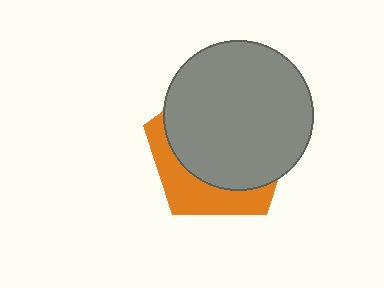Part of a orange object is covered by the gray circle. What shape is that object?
It is a pentagon.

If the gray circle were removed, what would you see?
You would see the complete orange pentagon.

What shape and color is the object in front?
The object in front is a gray circle.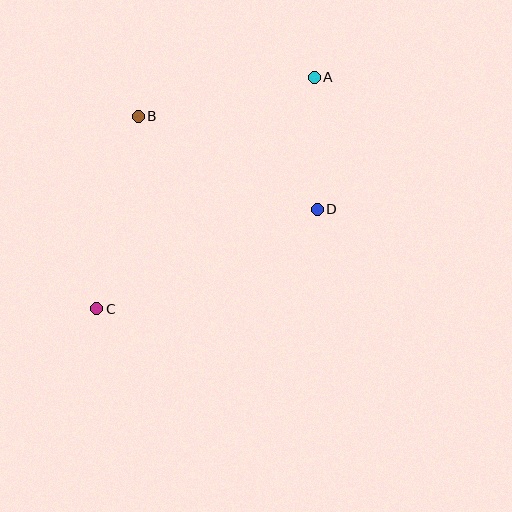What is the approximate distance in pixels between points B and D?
The distance between B and D is approximately 201 pixels.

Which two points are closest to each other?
Points A and D are closest to each other.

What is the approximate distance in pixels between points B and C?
The distance between B and C is approximately 197 pixels.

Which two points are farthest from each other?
Points A and C are farthest from each other.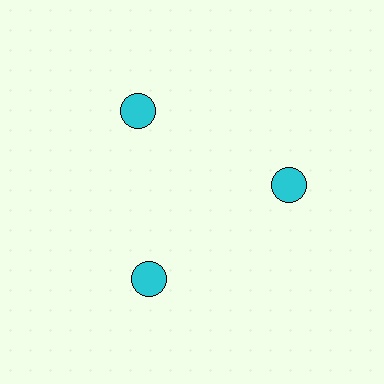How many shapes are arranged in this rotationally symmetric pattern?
There are 3 shapes, arranged in 3 groups of 1.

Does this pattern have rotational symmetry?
Yes, this pattern has 3-fold rotational symmetry. It looks the same after rotating 120 degrees around the center.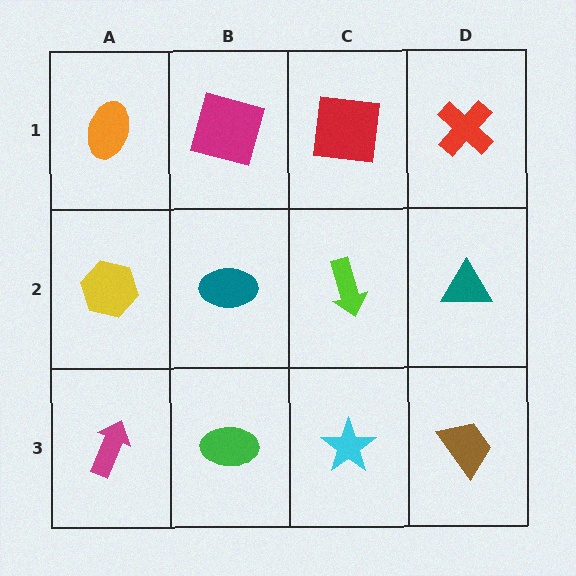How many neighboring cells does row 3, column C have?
3.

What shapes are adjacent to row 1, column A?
A yellow hexagon (row 2, column A), a magenta square (row 1, column B).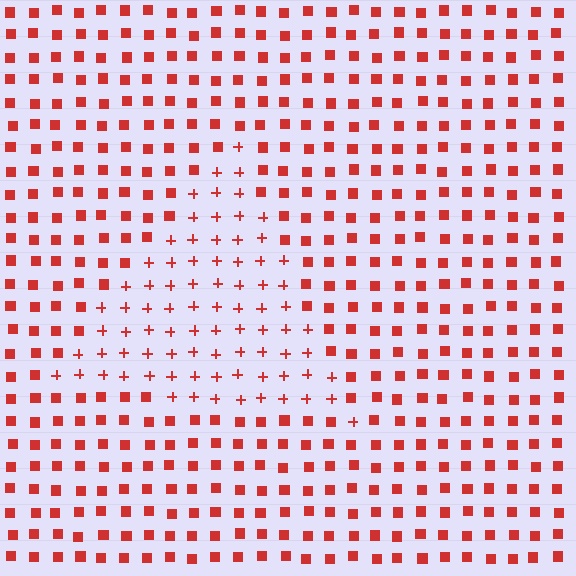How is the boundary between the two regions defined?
The boundary is defined by a change in element shape: plus signs inside vs. squares outside. All elements share the same color and spacing.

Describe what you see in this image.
The image is filled with small red elements arranged in a uniform grid. A triangle-shaped region contains plus signs, while the surrounding area contains squares. The boundary is defined purely by the change in element shape.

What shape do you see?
I see a triangle.